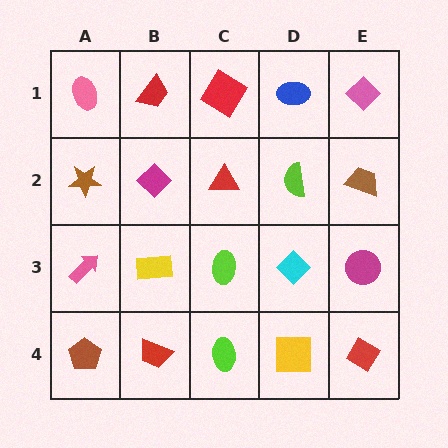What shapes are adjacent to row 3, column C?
A red triangle (row 2, column C), a lime ellipse (row 4, column C), a yellow rectangle (row 3, column B), a cyan diamond (row 3, column D).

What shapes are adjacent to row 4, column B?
A yellow rectangle (row 3, column B), a brown pentagon (row 4, column A), a lime ellipse (row 4, column C).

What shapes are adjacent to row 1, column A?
A brown star (row 2, column A), a red trapezoid (row 1, column B).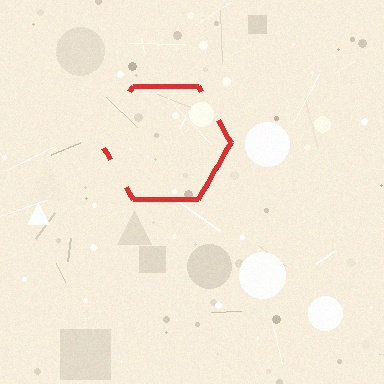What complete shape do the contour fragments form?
The contour fragments form a hexagon.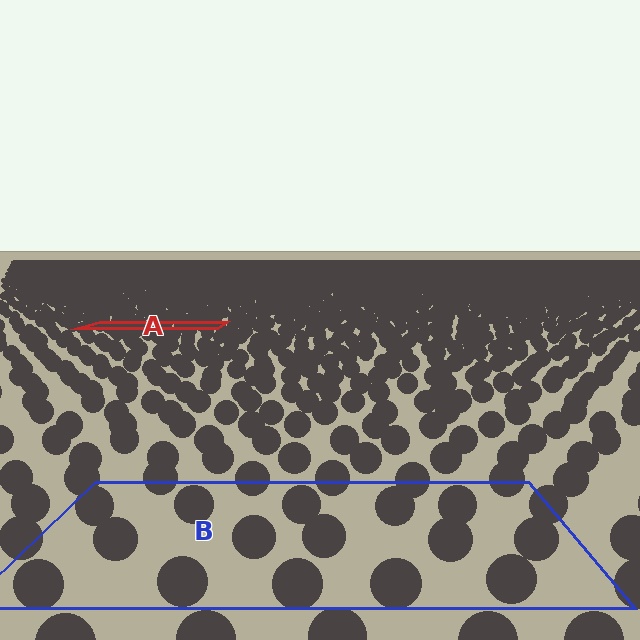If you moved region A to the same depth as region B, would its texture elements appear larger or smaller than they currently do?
They would appear larger. At a closer depth, the same texture elements are projected at a bigger on-screen size.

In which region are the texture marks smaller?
The texture marks are smaller in region A, because it is farther away.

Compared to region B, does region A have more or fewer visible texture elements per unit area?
Region A has more texture elements per unit area — they are packed more densely because it is farther away.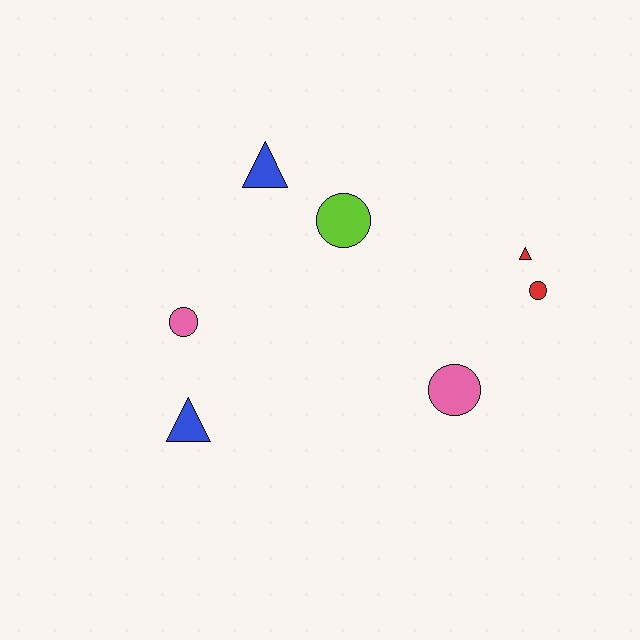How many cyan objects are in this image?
There are no cyan objects.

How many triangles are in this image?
There are 3 triangles.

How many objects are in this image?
There are 7 objects.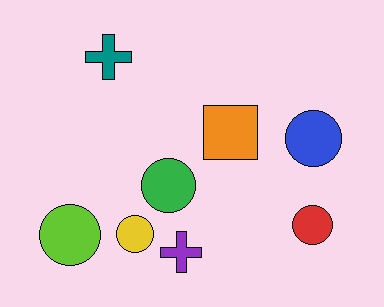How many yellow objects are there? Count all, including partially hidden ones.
There is 1 yellow object.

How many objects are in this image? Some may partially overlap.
There are 8 objects.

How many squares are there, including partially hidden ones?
There is 1 square.